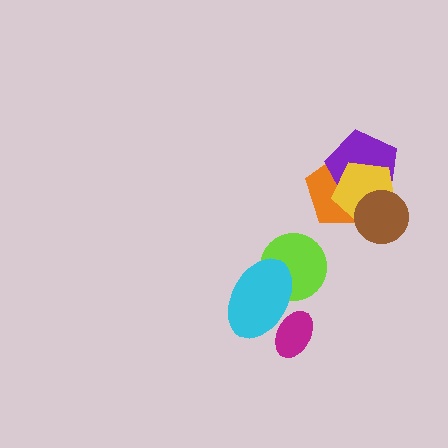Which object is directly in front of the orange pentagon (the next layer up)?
The purple pentagon is directly in front of the orange pentagon.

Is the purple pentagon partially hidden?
Yes, it is partially covered by another shape.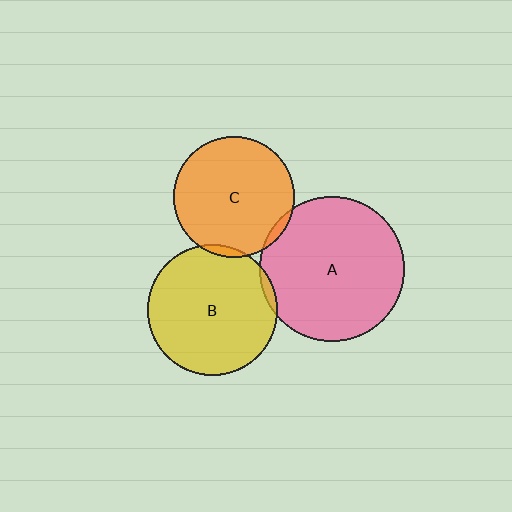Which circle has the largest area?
Circle A (pink).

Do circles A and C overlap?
Yes.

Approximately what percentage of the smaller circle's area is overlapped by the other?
Approximately 5%.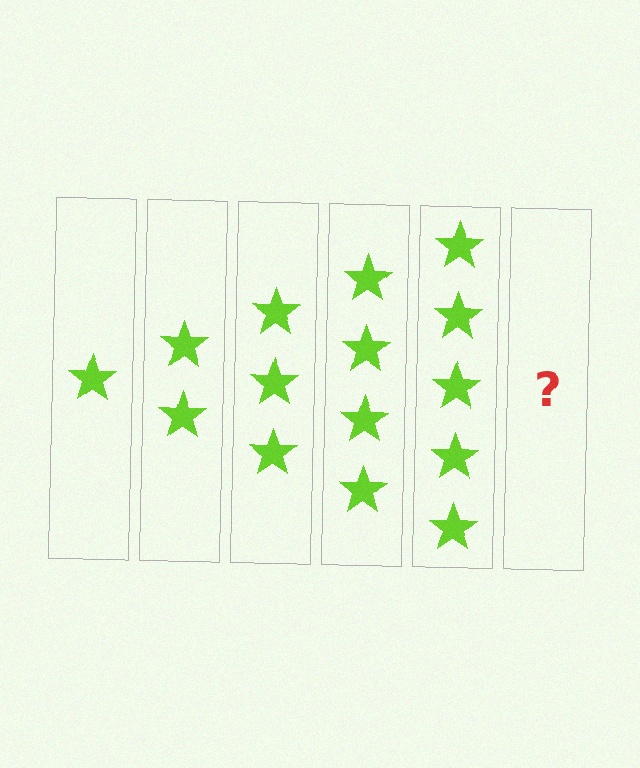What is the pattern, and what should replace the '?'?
The pattern is that each step adds one more star. The '?' should be 6 stars.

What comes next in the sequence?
The next element should be 6 stars.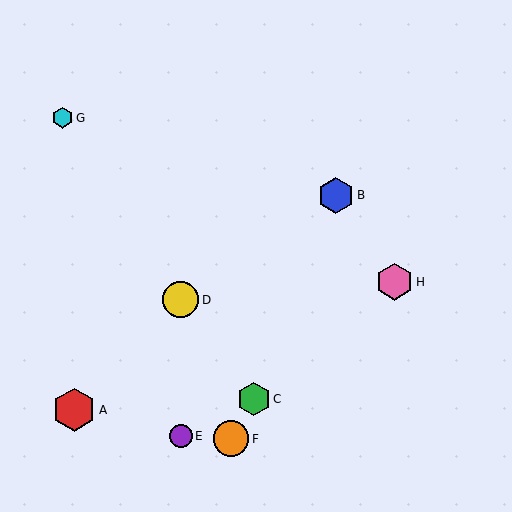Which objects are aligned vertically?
Objects D, E are aligned vertically.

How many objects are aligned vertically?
2 objects (D, E) are aligned vertically.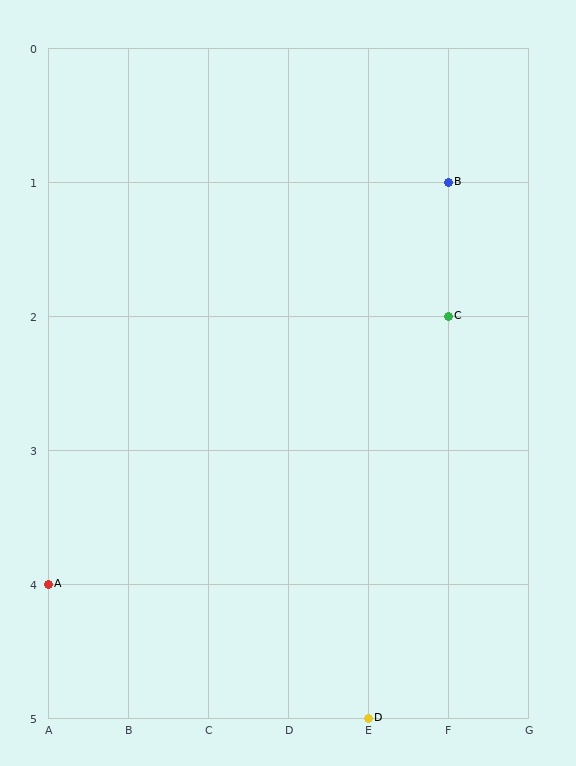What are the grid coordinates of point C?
Point C is at grid coordinates (F, 2).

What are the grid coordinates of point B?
Point B is at grid coordinates (F, 1).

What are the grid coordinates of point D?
Point D is at grid coordinates (E, 5).